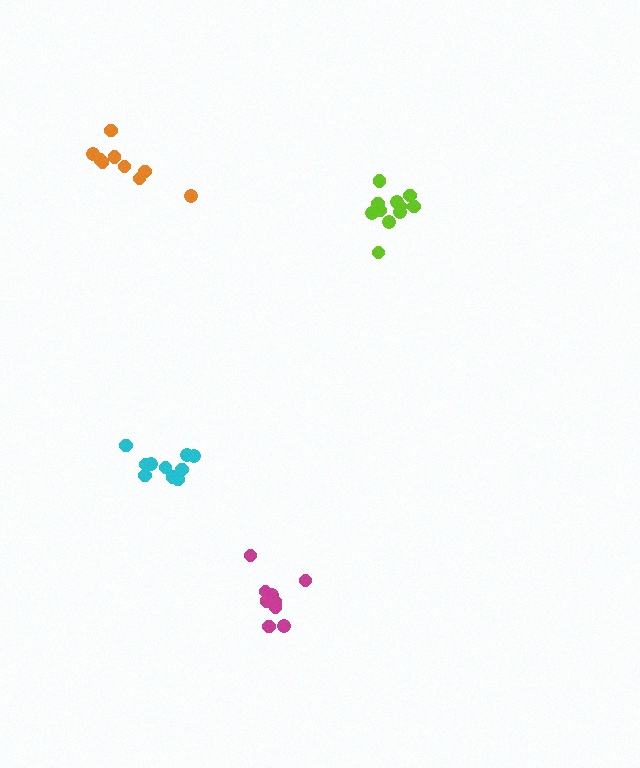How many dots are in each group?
Group 1: 9 dots, Group 2: 9 dots, Group 3: 10 dots, Group 4: 11 dots (39 total).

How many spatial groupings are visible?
There are 4 spatial groupings.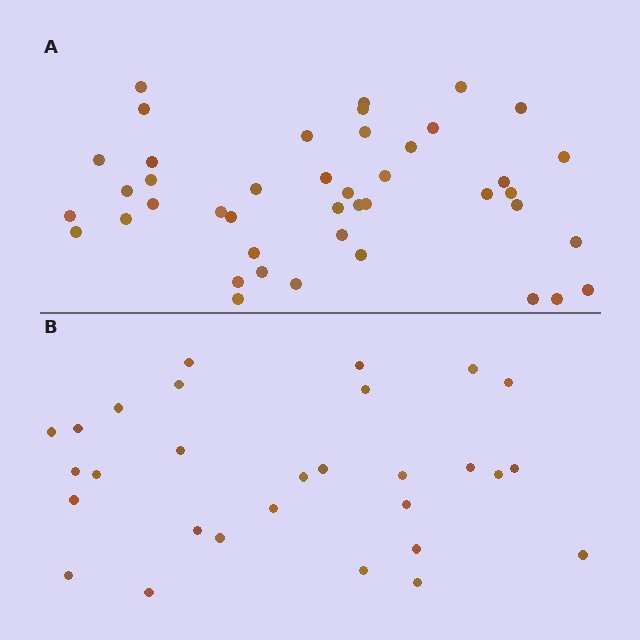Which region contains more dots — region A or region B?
Region A (the top region) has more dots.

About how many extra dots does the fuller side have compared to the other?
Region A has approximately 15 more dots than region B.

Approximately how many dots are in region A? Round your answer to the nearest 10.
About 40 dots. (The exact count is 43, which rounds to 40.)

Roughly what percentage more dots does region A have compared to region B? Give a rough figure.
About 50% more.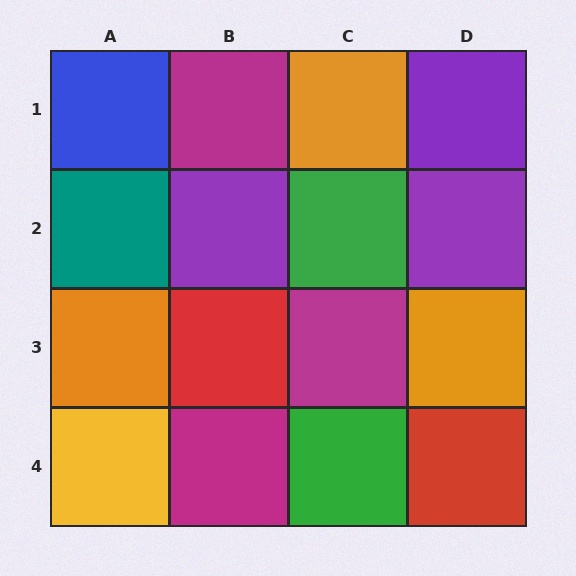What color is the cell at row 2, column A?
Teal.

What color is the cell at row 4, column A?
Yellow.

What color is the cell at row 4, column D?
Red.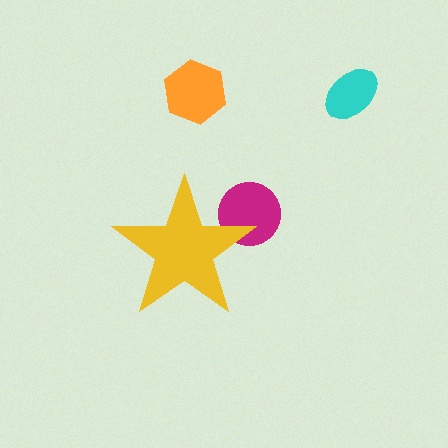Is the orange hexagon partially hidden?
No, the orange hexagon is fully visible.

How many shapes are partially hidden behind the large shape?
1 shape is partially hidden.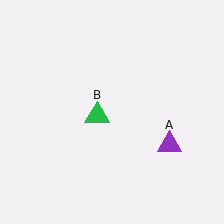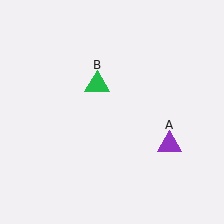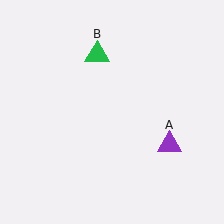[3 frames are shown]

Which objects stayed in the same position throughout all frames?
Purple triangle (object A) remained stationary.